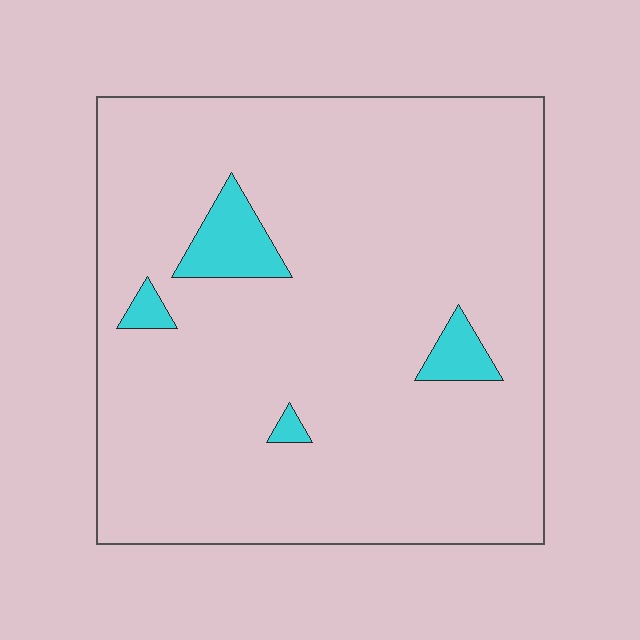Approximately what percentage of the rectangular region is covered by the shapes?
Approximately 5%.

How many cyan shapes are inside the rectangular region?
4.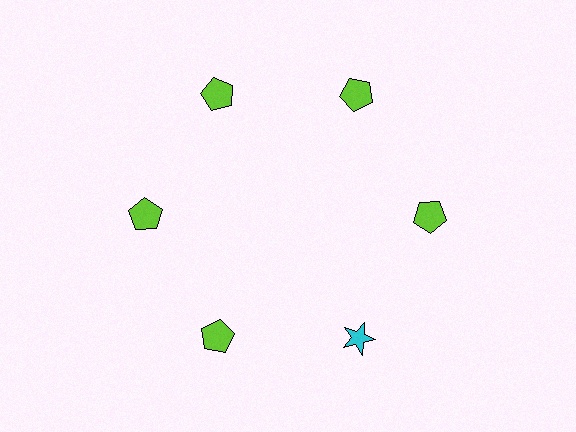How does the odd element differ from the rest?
It differs in both color (cyan instead of lime) and shape (star instead of pentagon).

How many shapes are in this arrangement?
There are 6 shapes arranged in a ring pattern.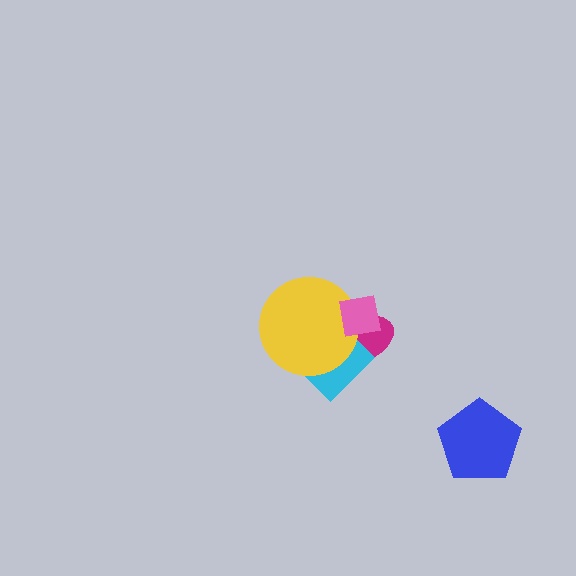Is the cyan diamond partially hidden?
Yes, it is partially covered by another shape.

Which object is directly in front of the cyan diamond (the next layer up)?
The yellow circle is directly in front of the cyan diamond.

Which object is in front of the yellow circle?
The pink square is in front of the yellow circle.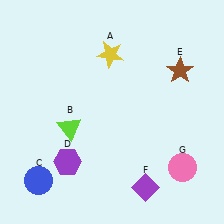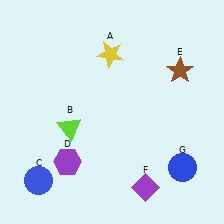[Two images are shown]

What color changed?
The circle (G) changed from pink in Image 1 to blue in Image 2.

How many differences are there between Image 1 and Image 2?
There is 1 difference between the two images.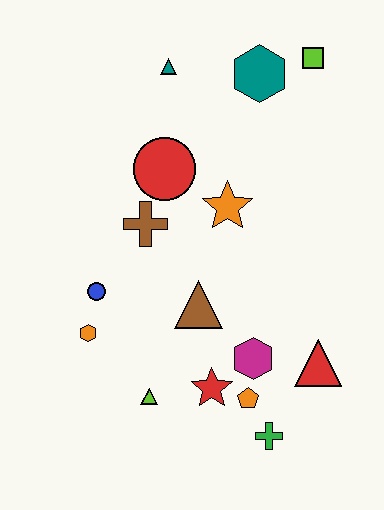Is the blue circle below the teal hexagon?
Yes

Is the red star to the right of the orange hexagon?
Yes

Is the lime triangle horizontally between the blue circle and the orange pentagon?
Yes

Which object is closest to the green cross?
The orange pentagon is closest to the green cross.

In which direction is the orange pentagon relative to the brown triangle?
The orange pentagon is below the brown triangle.